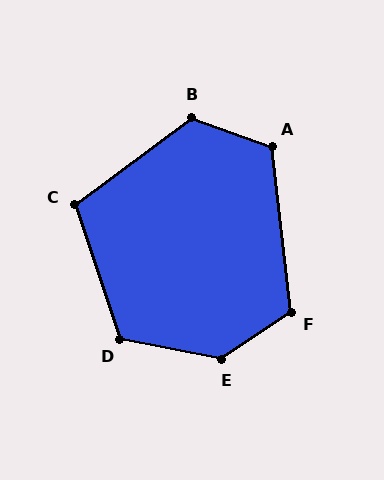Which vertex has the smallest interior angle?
C, at approximately 108 degrees.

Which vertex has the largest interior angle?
E, at approximately 135 degrees.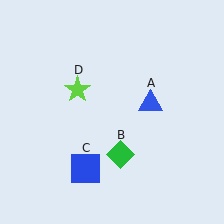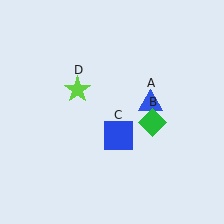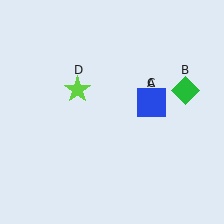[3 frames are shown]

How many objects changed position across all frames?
2 objects changed position: green diamond (object B), blue square (object C).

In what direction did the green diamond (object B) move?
The green diamond (object B) moved up and to the right.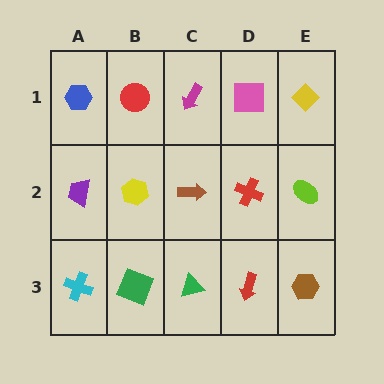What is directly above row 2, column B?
A red circle.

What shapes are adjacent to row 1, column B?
A yellow hexagon (row 2, column B), a blue hexagon (row 1, column A), a magenta arrow (row 1, column C).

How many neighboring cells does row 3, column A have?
2.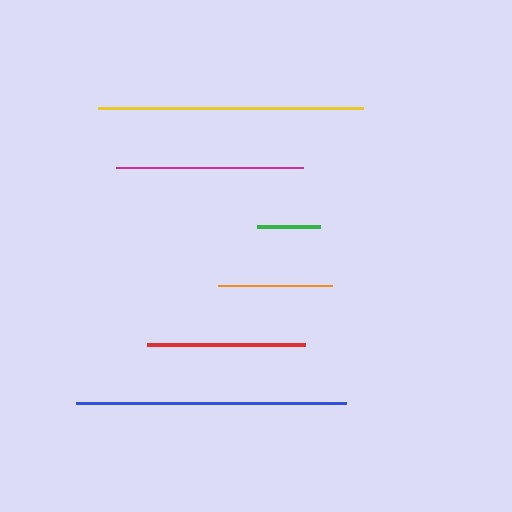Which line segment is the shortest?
The green line is the shortest at approximately 63 pixels.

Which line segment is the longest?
The blue line is the longest at approximately 270 pixels.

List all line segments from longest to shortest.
From longest to shortest: blue, yellow, magenta, red, orange, green.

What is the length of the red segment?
The red segment is approximately 159 pixels long.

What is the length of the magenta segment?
The magenta segment is approximately 187 pixels long.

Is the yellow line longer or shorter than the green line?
The yellow line is longer than the green line.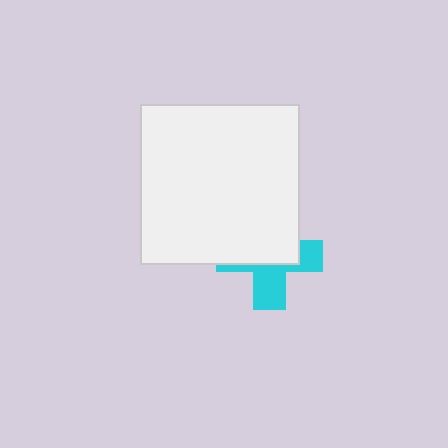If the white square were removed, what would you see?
You would see the complete cyan cross.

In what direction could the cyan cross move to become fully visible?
The cyan cross could move down. That would shift it out from behind the white square entirely.